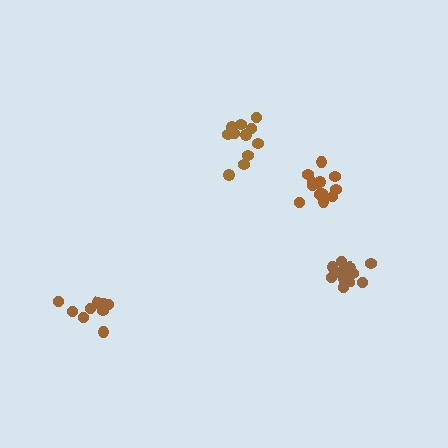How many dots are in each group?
Group 1: 11 dots, Group 2: 15 dots, Group 3: 13 dots, Group 4: 9 dots (48 total).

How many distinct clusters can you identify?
There are 4 distinct clusters.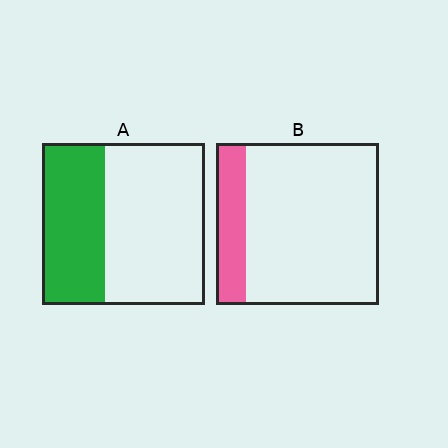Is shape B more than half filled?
No.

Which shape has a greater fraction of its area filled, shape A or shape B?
Shape A.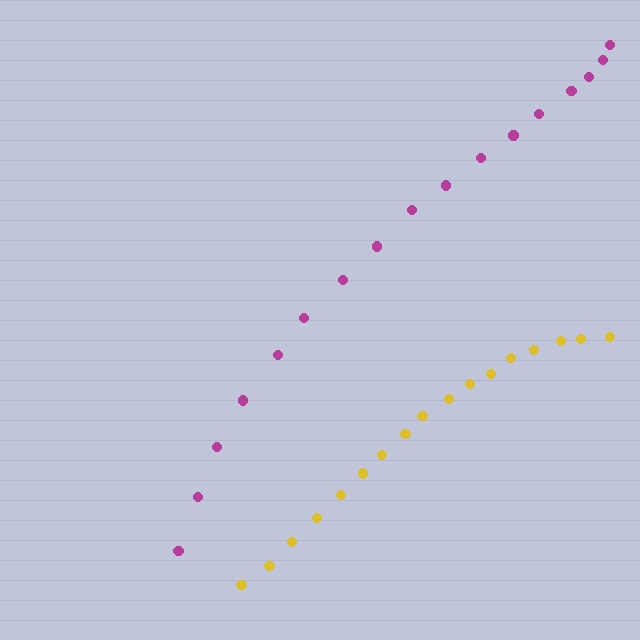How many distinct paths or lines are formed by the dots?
There are 2 distinct paths.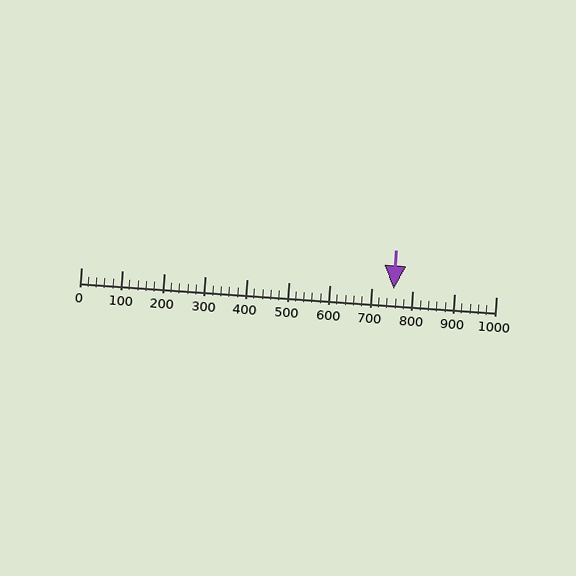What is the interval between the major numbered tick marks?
The major tick marks are spaced 100 units apart.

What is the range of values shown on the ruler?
The ruler shows values from 0 to 1000.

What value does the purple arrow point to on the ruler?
The purple arrow points to approximately 755.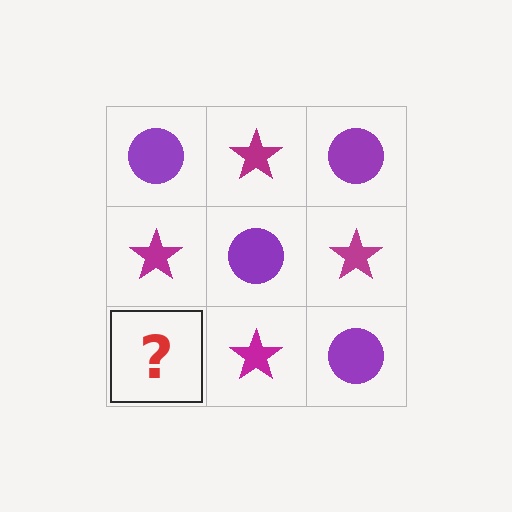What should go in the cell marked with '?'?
The missing cell should contain a purple circle.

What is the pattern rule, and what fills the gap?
The rule is that it alternates purple circle and magenta star in a checkerboard pattern. The gap should be filled with a purple circle.